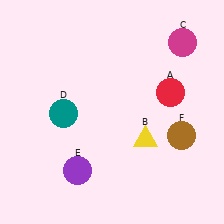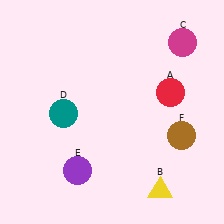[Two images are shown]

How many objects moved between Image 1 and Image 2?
1 object moved between the two images.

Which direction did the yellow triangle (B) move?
The yellow triangle (B) moved down.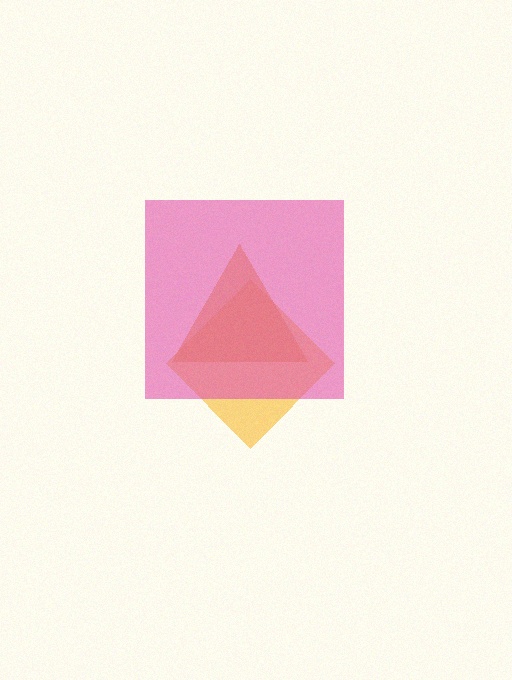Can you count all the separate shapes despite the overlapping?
Yes, there are 3 separate shapes.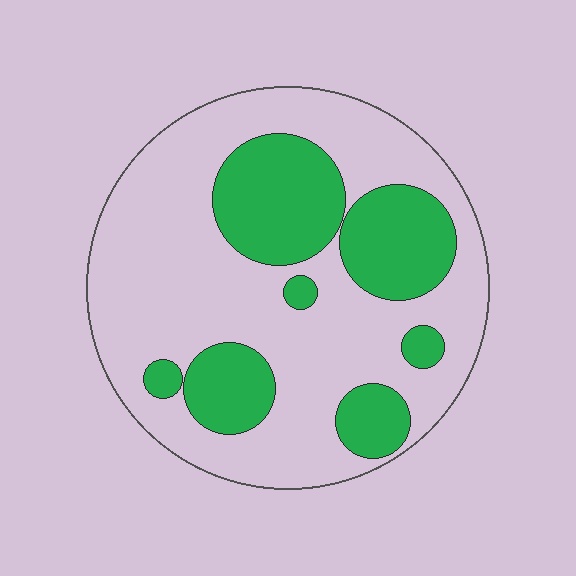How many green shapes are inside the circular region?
7.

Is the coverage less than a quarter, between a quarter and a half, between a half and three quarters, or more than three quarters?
Between a quarter and a half.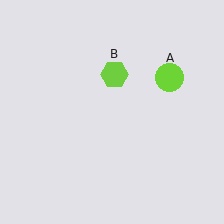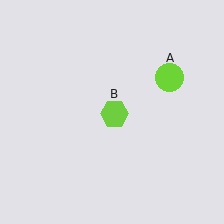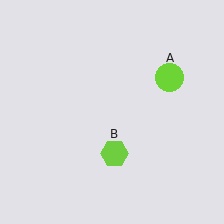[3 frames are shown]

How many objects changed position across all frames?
1 object changed position: lime hexagon (object B).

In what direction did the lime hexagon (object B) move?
The lime hexagon (object B) moved down.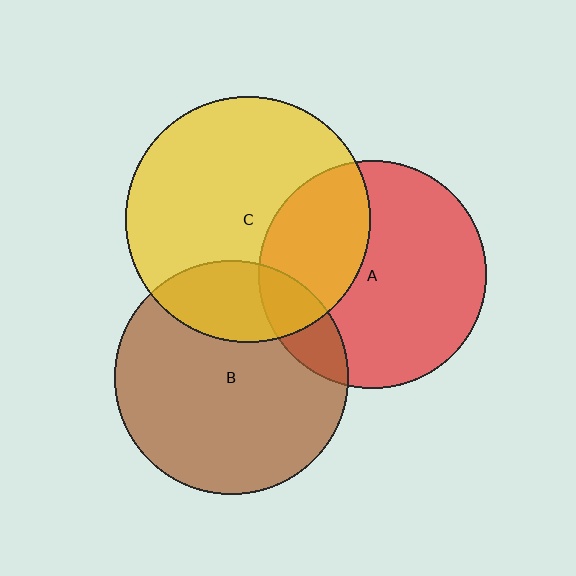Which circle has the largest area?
Circle C (yellow).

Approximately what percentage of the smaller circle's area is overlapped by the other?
Approximately 15%.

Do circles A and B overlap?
Yes.